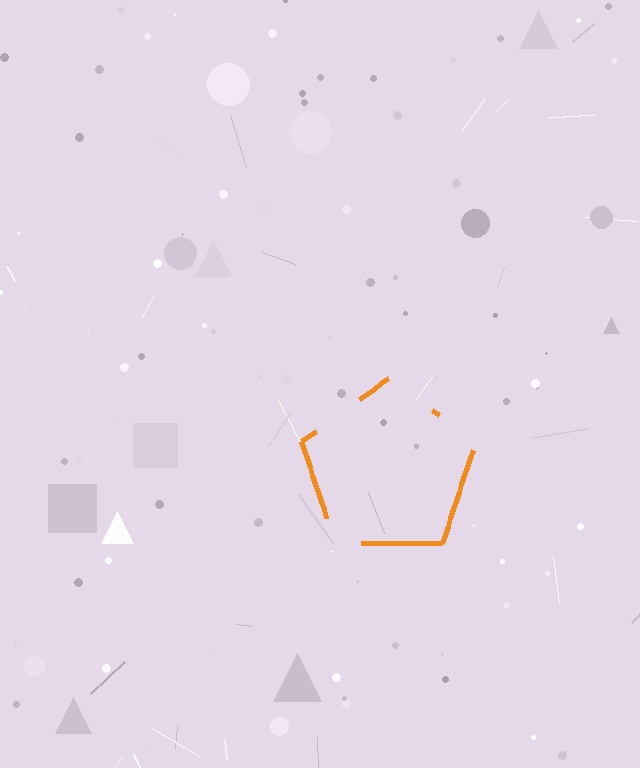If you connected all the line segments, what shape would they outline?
They would outline a pentagon.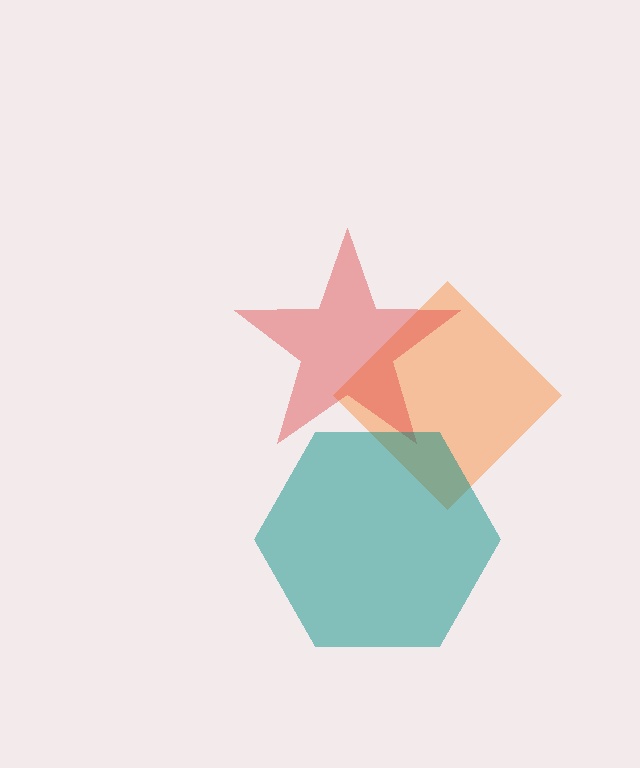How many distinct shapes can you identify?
There are 3 distinct shapes: an orange diamond, a red star, a teal hexagon.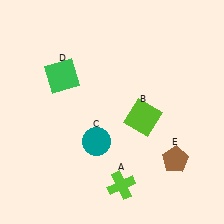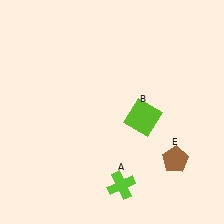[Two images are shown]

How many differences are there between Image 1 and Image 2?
There are 2 differences between the two images.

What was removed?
The teal circle (C), the green square (D) were removed in Image 2.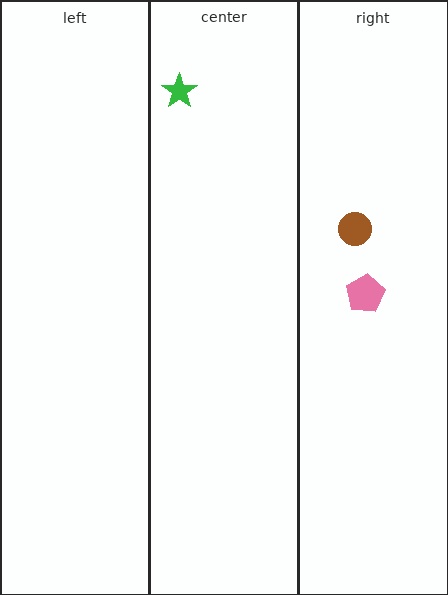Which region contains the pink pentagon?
The right region.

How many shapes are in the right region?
2.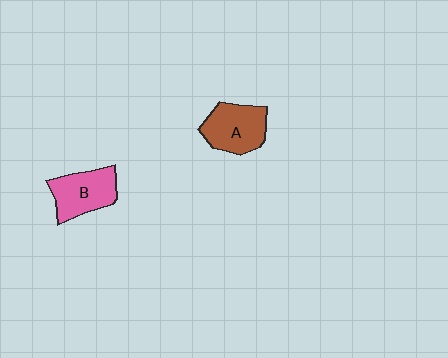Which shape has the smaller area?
Shape B (pink).